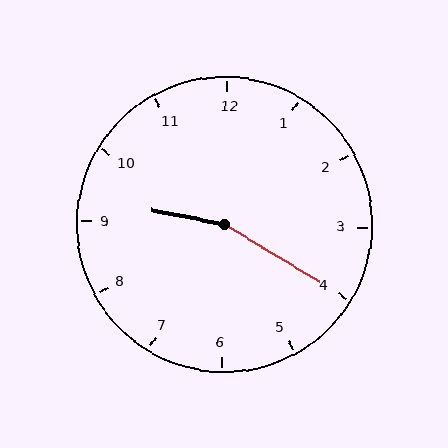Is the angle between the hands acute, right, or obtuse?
It is obtuse.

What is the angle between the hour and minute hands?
Approximately 160 degrees.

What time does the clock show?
9:20.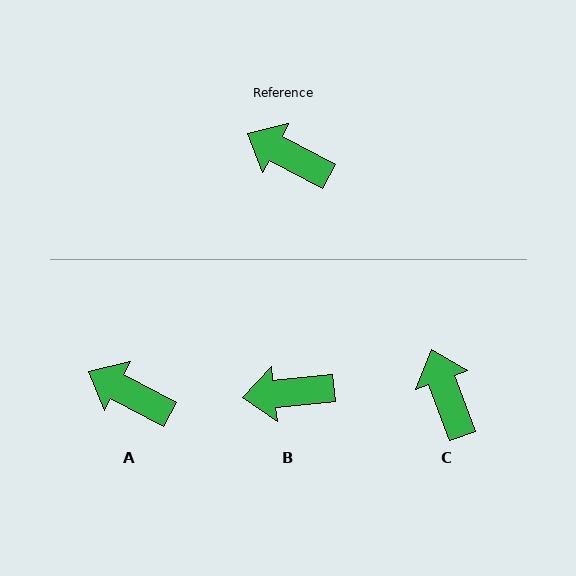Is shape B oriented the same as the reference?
No, it is off by about 34 degrees.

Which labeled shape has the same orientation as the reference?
A.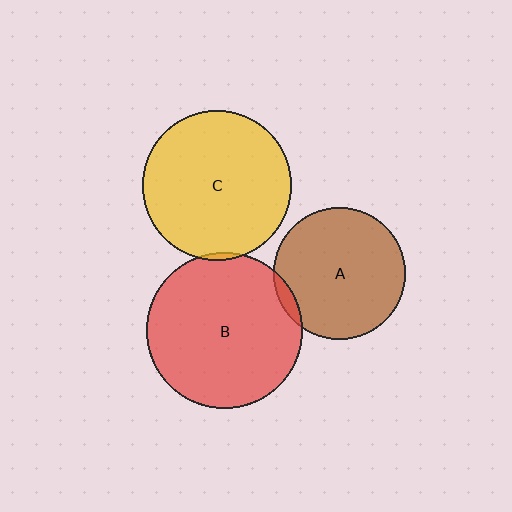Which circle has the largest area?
Circle B (red).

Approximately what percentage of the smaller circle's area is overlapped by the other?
Approximately 5%.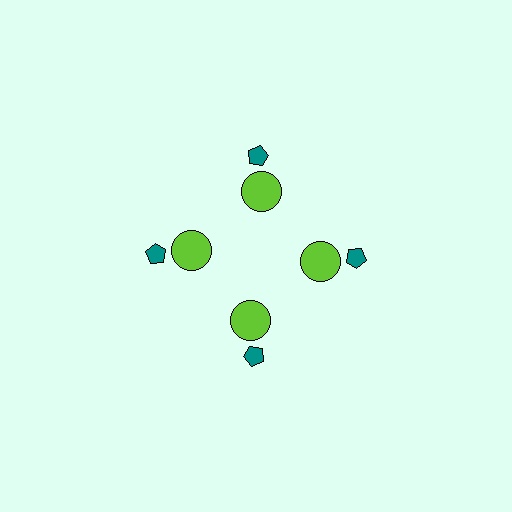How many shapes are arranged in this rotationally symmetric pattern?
There are 8 shapes, arranged in 4 groups of 2.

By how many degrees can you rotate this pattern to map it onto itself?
The pattern maps onto itself every 90 degrees of rotation.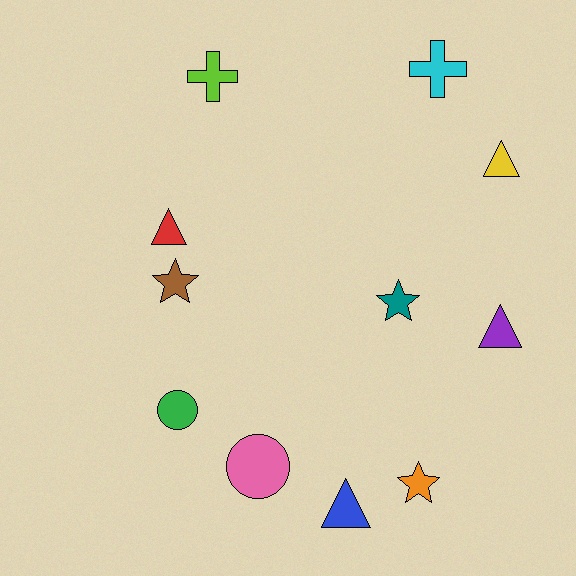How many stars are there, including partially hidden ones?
There are 3 stars.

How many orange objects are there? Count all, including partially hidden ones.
There is 1 orange object.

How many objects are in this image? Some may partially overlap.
There are 11 objects.